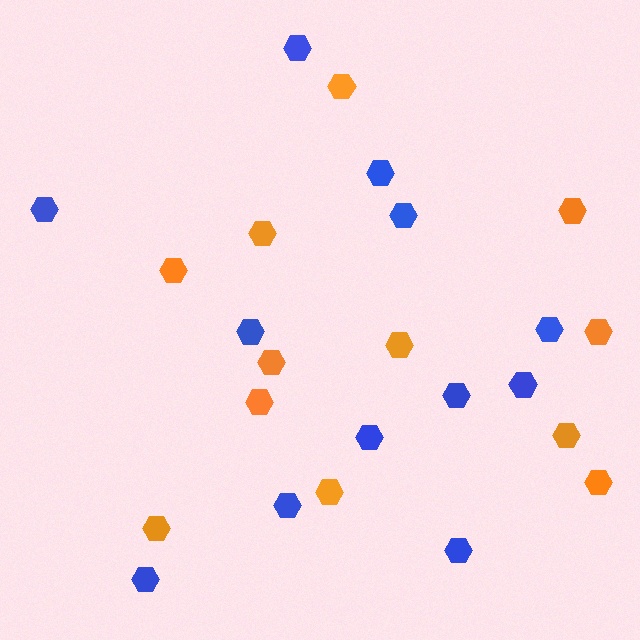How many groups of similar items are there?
There are 2 groups: one group of orange hexagons (12) and one group of blue hexagons (12).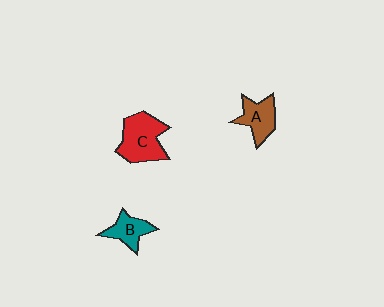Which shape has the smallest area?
Shape B (teal).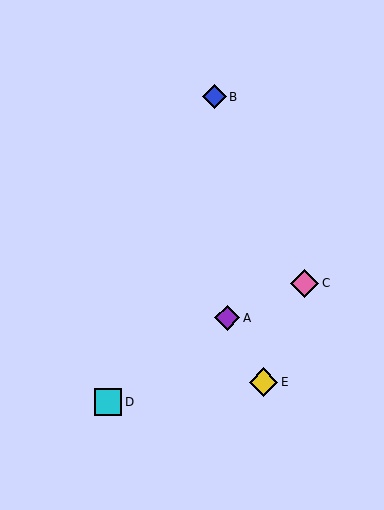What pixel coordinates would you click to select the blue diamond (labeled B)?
Click at (214, 97) to select the blue diamond B.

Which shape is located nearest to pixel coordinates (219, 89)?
The blue diamond (labeled B) at (214, 97) is nearest to that location.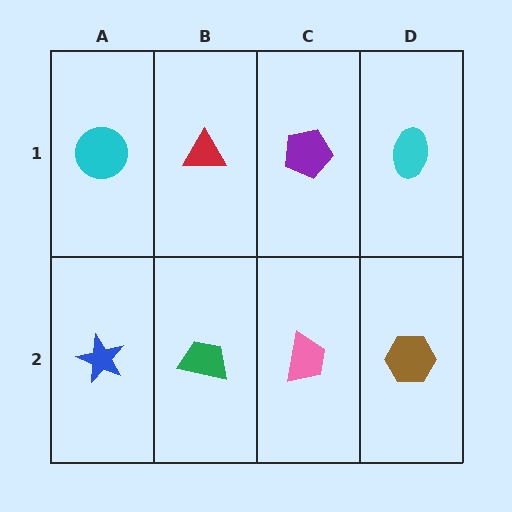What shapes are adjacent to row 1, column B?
A green trapezoid (row 2, column B), a cyan circle (row 1, column A), a purple pentagon (row 1, column C).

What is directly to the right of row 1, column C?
A cyan ellipse.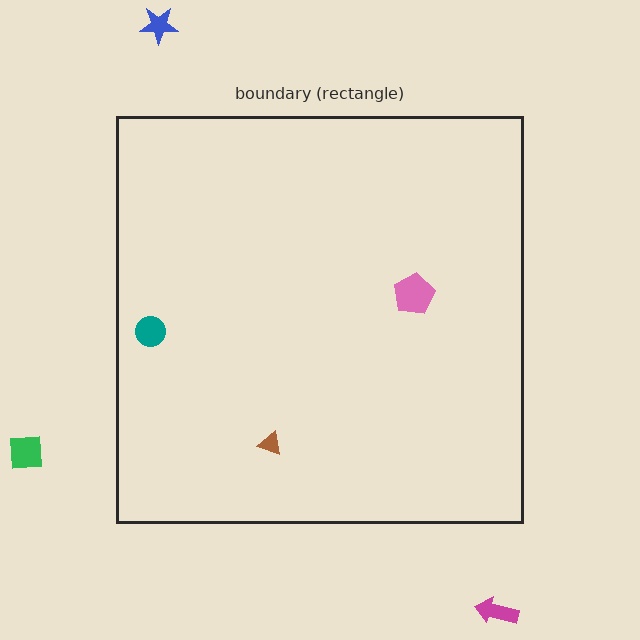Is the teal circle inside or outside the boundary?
Inside.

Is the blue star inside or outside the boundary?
Outside.